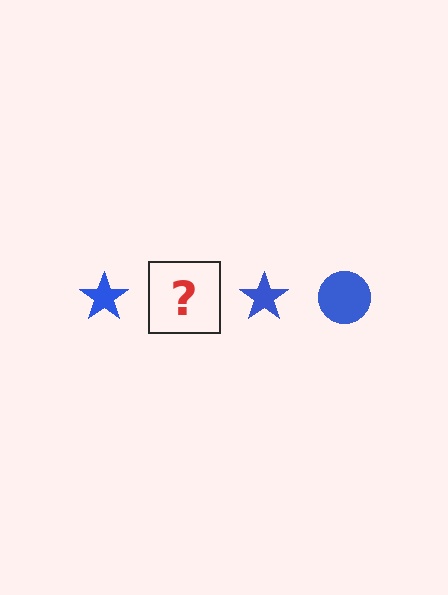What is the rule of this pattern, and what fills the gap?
The rule is that the pattern cycles through star, circle shapes in blue. The gap should be filled with a blue circle.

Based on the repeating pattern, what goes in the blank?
The blank should be a blue circle.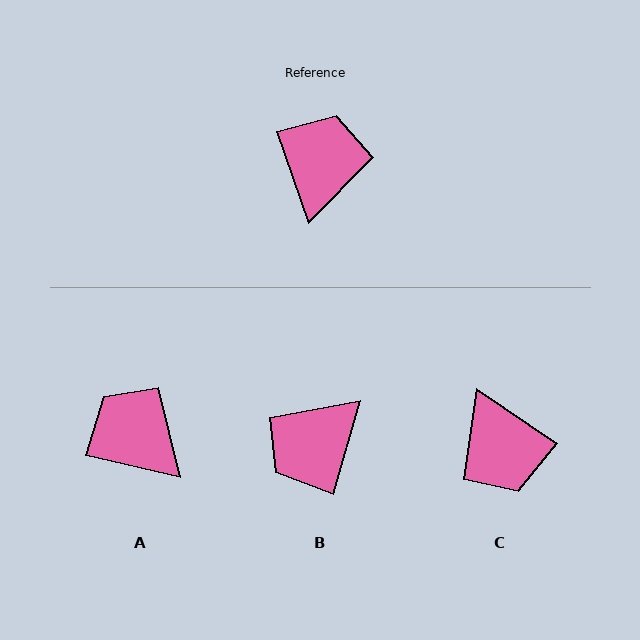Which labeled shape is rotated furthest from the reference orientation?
B, about 145 degrees away.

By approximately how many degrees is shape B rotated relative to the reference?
Approximately 145 degrees counter-clockwise.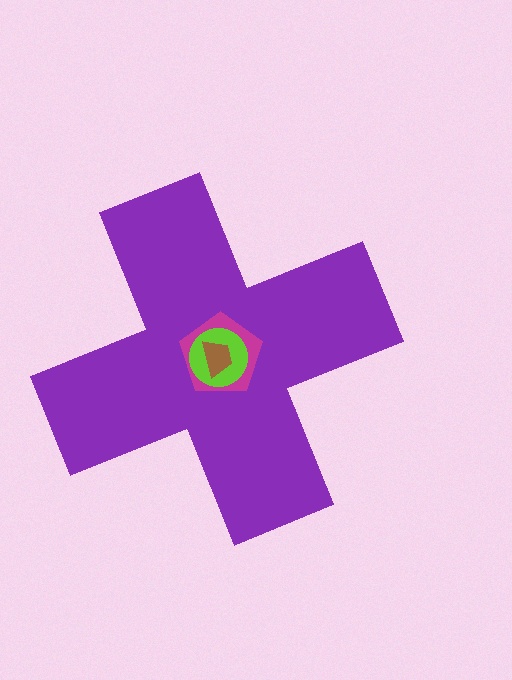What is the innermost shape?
The brown trapezoid.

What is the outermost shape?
The purple cross.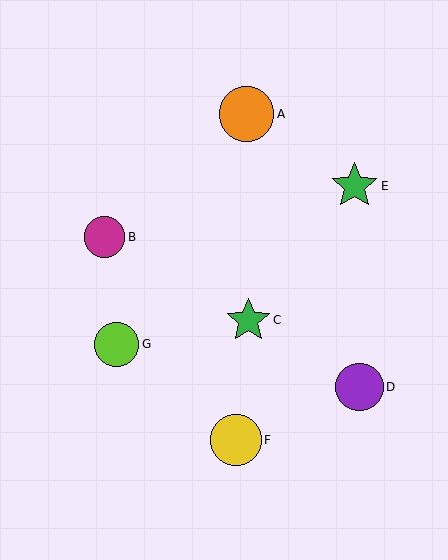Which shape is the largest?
The orange circle (labeled A) is the largest.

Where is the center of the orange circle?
The center of the orange circle is at (247, 114).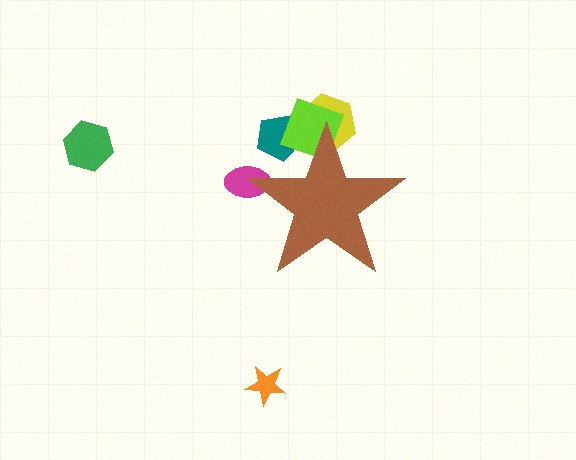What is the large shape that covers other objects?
A brown star.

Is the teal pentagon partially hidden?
Yes, the teal pentagon is partially hidden behind the brown star.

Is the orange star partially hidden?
No, the orange star is fully visible.